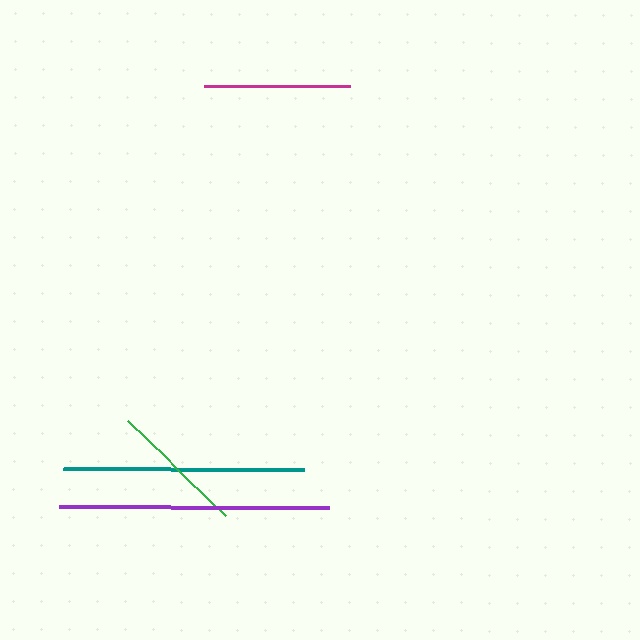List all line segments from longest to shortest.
From longest to shortest: purple, teal, magenta, green.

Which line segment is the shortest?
The green line is the shortest at approximately 137 pixels.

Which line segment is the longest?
The purple line is the longest at approximately 269 pixels.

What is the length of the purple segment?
The purple segment is approximately 269 pixels long.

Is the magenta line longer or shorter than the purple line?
The purple line is longer than the magenta line.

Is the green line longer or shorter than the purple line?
The purple line is longer than the green line.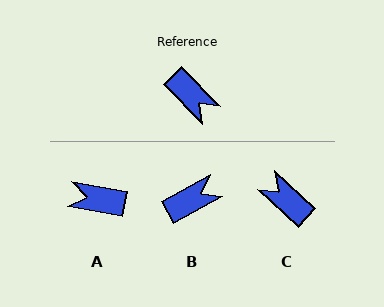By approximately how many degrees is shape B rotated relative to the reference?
Approximately 74 degrees counter-clockwise.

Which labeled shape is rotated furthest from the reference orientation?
C, about 177 degrees away.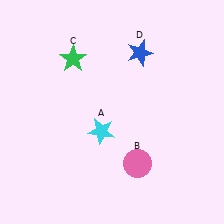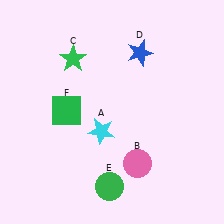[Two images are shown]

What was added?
A green circle (E), a green square (F) were added in Image 2.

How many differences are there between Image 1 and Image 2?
There are 2 differences between the two images.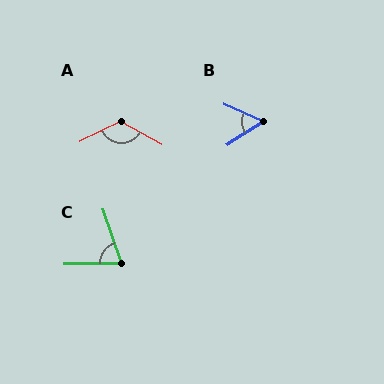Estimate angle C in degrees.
Approximately 72 degrees.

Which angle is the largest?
A, at approximately 125 degrees.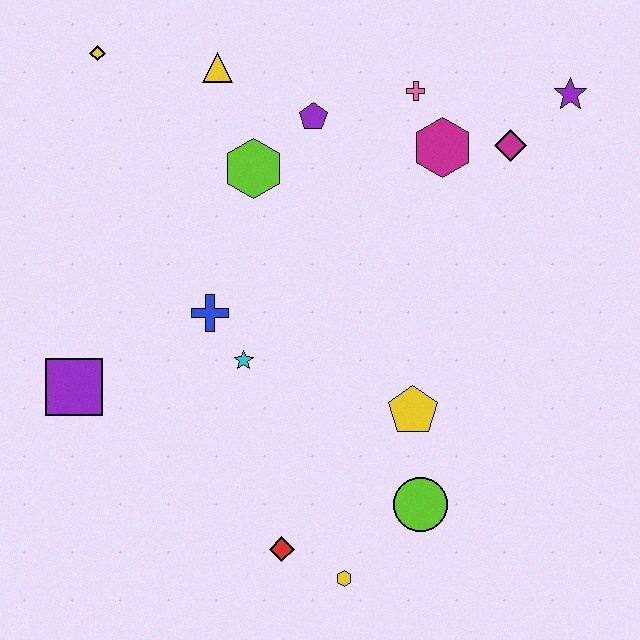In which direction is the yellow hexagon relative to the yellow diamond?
The yellow hexagon is below the yellow diamond.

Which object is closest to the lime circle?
The yellow pentagon is closest to the lime circle.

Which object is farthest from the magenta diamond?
The purple square is farthest from the magenta diamond.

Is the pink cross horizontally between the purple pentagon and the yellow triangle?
No